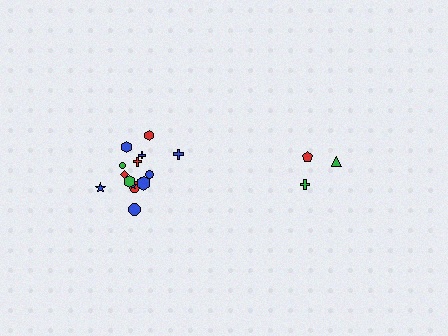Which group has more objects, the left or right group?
The left group.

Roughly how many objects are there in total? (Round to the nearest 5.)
Roughly 20 objects in total.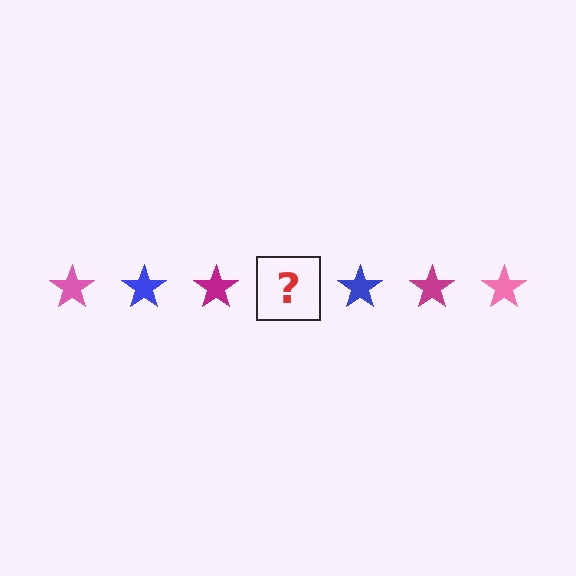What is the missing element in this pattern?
The missing element is a pink star.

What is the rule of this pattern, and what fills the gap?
The rule is that the pattern cycles through pink, blue, magenta stars. The gap should be filled with a pink star.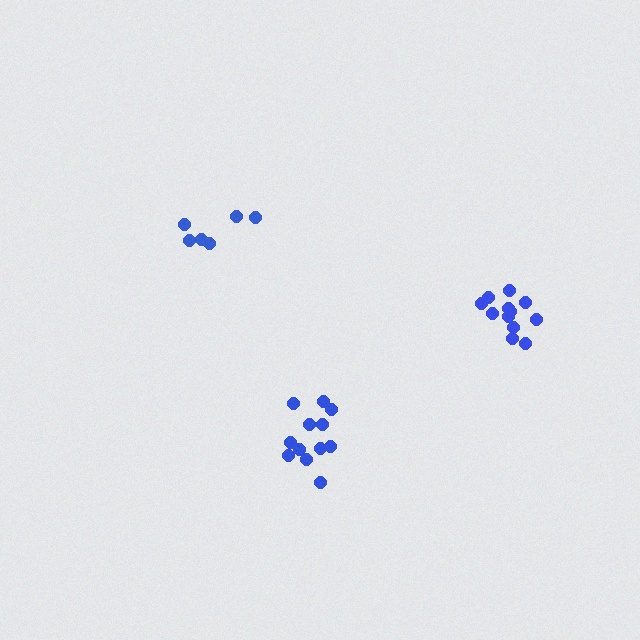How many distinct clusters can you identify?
There are 3 distinct clusters.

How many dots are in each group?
Group 1: 6 dots, Group 2: 12 dots, Group 3: 12 dots (30 total).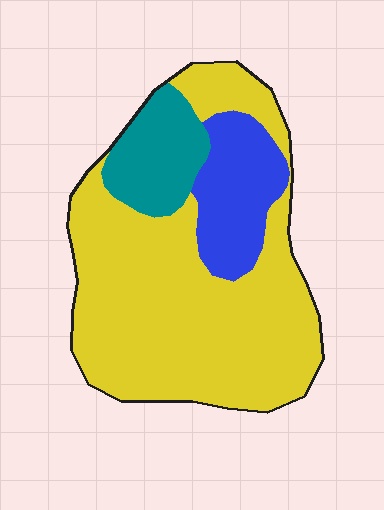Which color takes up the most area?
Yellow, at roughly 70%.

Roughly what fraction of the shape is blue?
Blue takes up less than a quarter of the shape.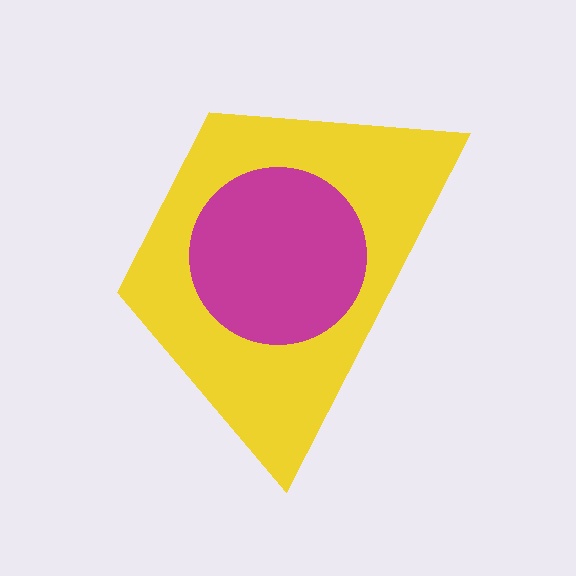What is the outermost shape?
The yellow trapezoid.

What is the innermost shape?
The magenta circle.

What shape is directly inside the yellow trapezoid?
The magenta circle.